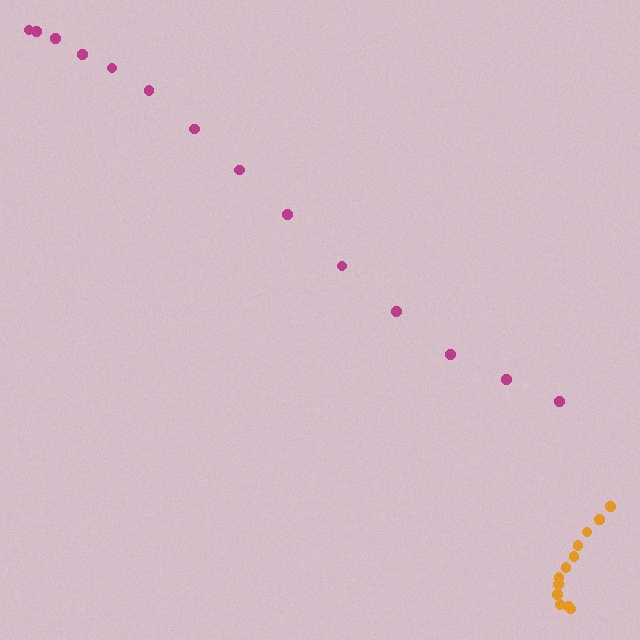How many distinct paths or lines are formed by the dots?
There are 2 distinct paths.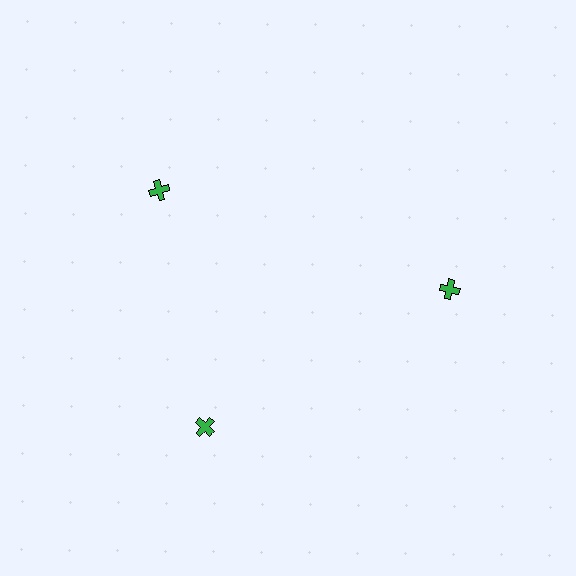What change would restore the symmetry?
The symmetry would be restored by rotating it back into even spacing with its neighbors so that all 3 crosses sit at equal angles and equal distance from the center.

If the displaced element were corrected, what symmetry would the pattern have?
It would have 3-fold rotational symmetry — the pattern would map onto itself every 120 degrees.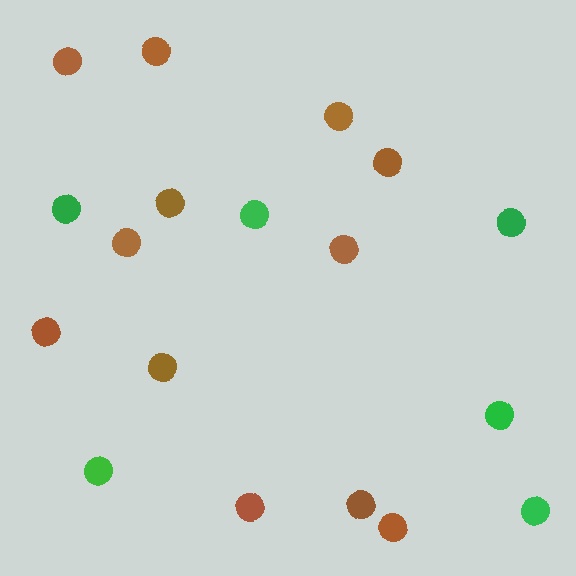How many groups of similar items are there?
There are 2 groups: one group of brown circles (12) and one group of green circles (6).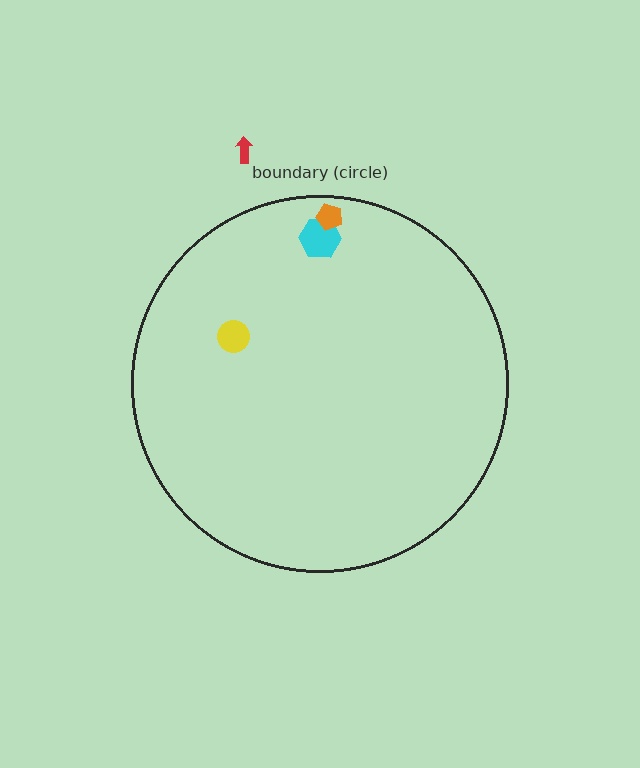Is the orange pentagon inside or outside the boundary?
Inside.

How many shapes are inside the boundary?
3 inside, 1 outside.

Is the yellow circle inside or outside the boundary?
Inside.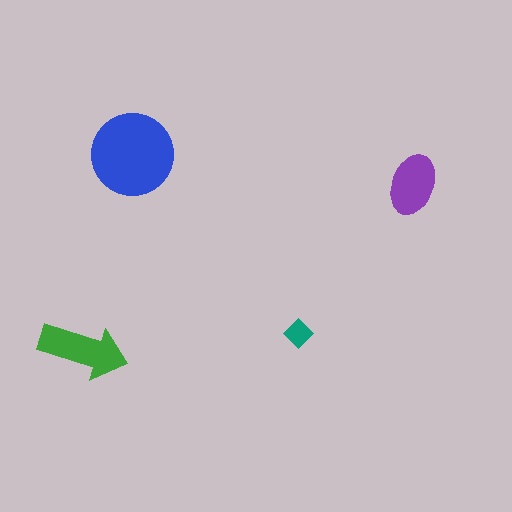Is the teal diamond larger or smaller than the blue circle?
Smaller.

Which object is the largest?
The blue circle.